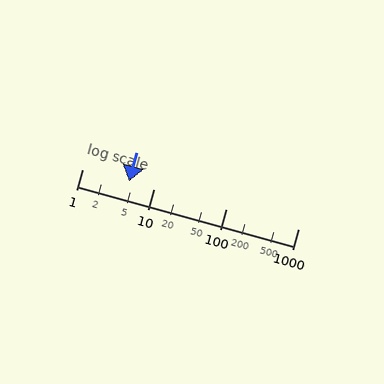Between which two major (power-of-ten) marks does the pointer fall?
The pointer is between 1 and 10.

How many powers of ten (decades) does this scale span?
The scale spans 3 decades, from 1 to 1000.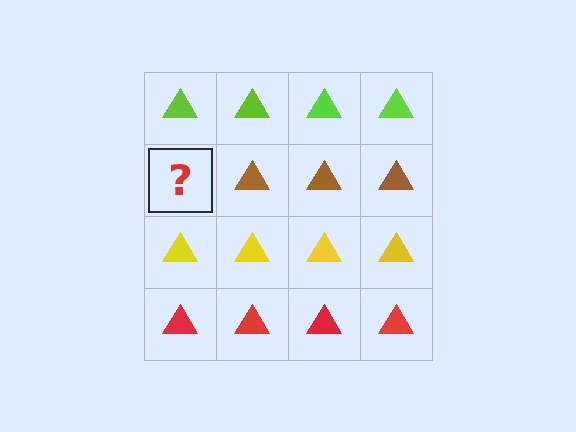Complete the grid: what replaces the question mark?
The question mark should be replaced with a brown triangle.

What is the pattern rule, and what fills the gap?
The rule is that each row has a consistent color. The gap should be filled with a brown triangle.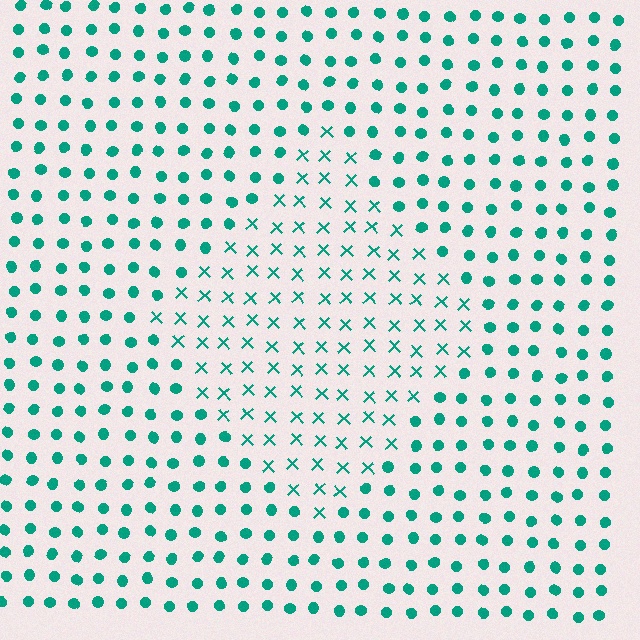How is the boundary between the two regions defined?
The boundary is defined by a change in element shape: X marks inside vs. circles outside. All elements share the same color and spacing.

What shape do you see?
I see a diamond.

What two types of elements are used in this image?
The image uses X marks inside the diamond region and circles outside it.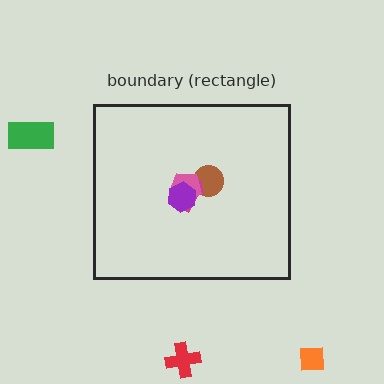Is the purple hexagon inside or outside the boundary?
Inside.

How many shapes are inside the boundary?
4 inside, 3 outside.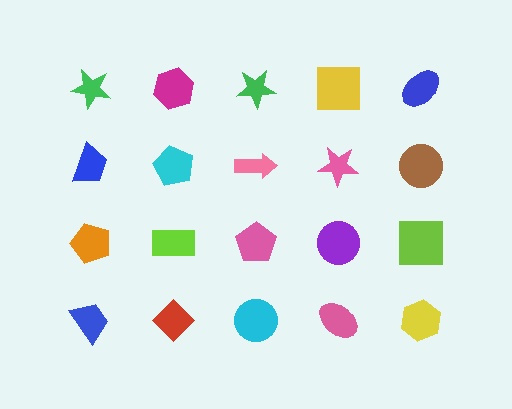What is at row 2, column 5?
A brown circle.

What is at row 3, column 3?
A pink pentagon.